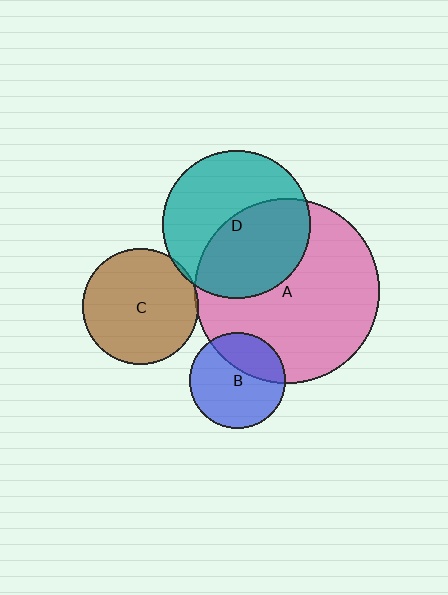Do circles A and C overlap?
Yes.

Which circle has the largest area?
Circle A (pink).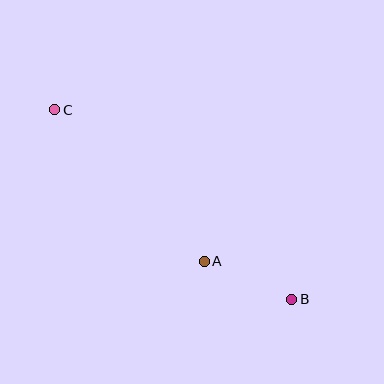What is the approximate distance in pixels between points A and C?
The distance between A and C is approximately 213 pixels.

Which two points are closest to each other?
Points A and B are closest to each other.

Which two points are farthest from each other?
Points B and C are farthest from each other.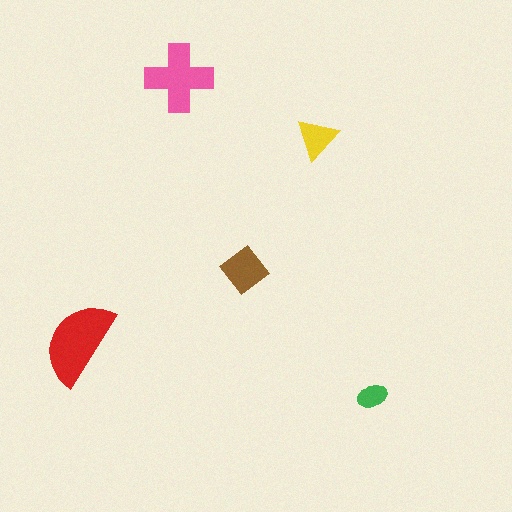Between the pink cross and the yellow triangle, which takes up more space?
The pink cross.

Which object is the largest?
The red semicircle.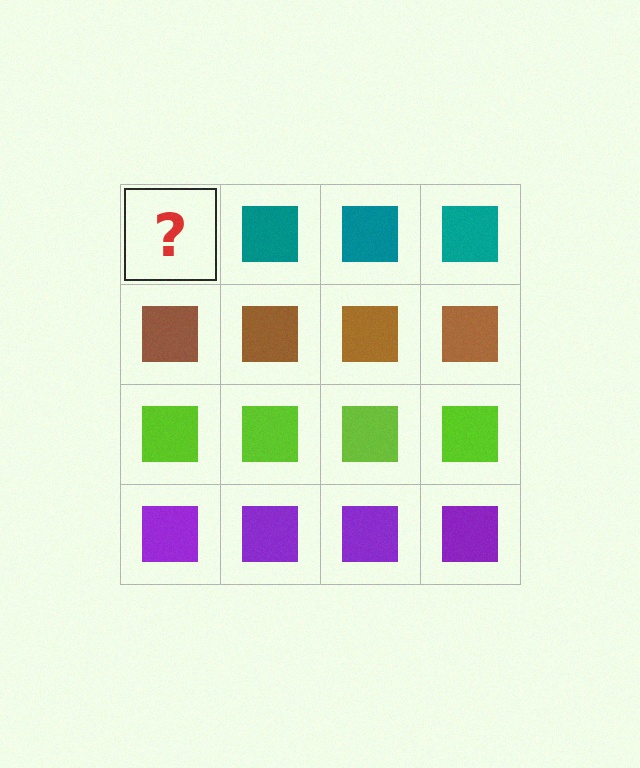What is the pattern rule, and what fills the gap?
The rule is that each row has a consistent color. The gap should be filled with a teal square.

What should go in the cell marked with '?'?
The missing cell should contain a teal square.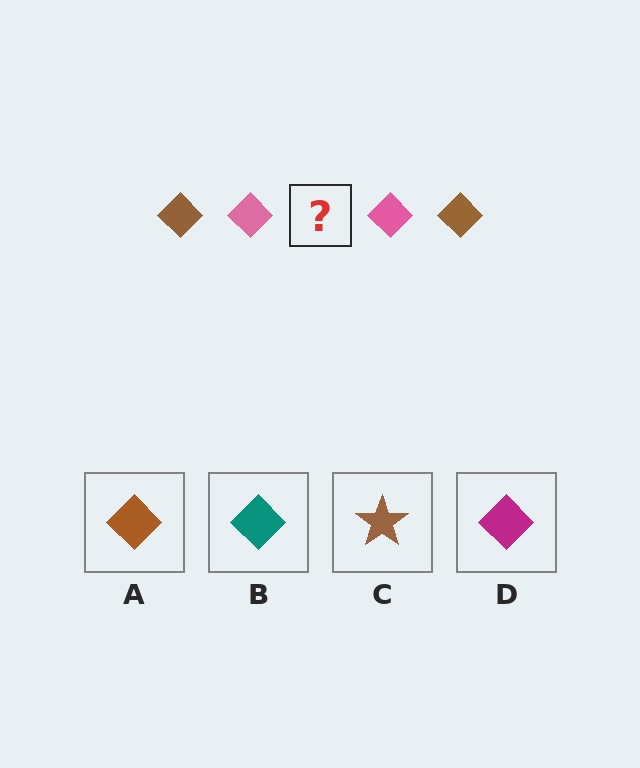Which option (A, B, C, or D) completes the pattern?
A.